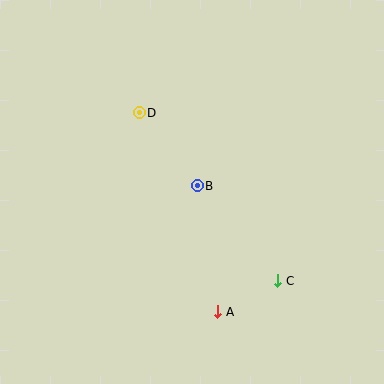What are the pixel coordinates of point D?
Point D is at (139, 113).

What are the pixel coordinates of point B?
Point B is at (197, 186).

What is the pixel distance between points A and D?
The distance between A and D is 214 pixels.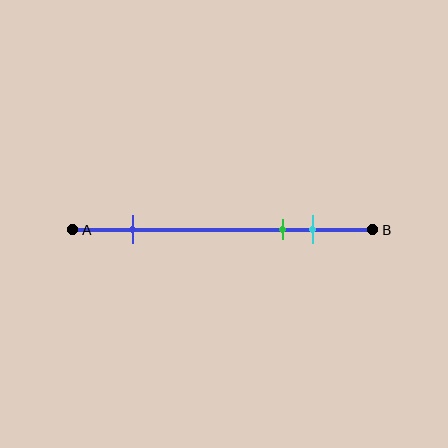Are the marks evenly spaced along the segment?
No, the marks are not evenly spaced.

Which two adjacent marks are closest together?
The green and cyan marks are the closest adjacent pair.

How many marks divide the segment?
There are 3 marks dividing the segment.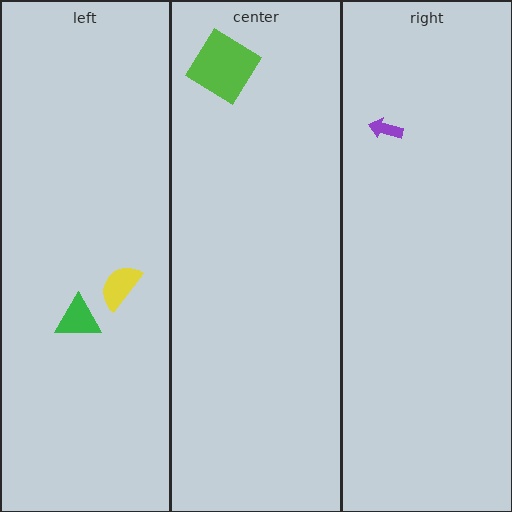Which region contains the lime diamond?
The center region.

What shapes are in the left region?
The yellow semicircle, the green triangle.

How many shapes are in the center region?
1.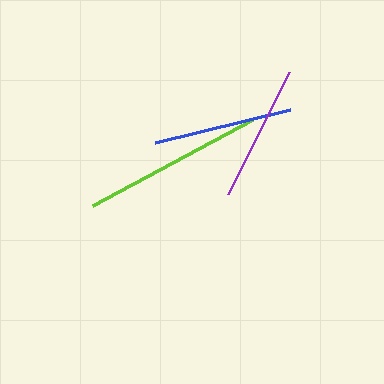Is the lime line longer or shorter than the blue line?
The lime line is longer than the blue line.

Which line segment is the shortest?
The purple line is the shortest at approximately 137 pixels.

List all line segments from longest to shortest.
From longest to shortest: lime, blue, purple.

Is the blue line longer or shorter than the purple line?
The blue line is longer than the purple line.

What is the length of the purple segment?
The purple segment is approximately 137 pixels long.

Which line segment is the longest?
The lime line is the longest at approximately 181 pixels.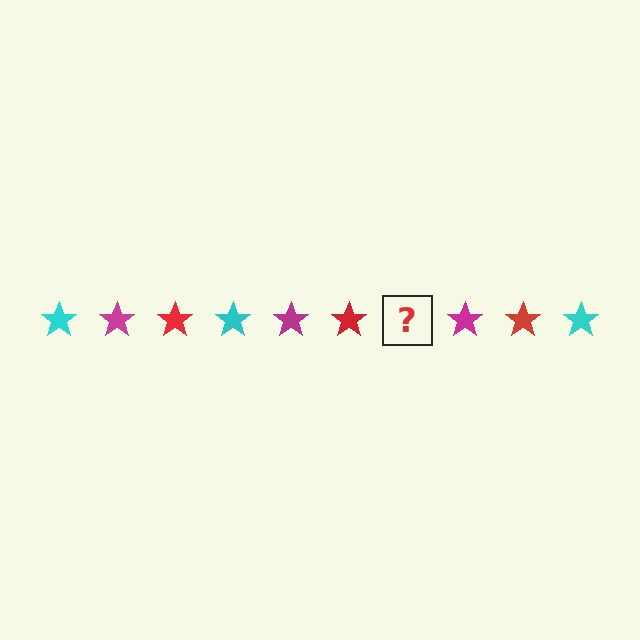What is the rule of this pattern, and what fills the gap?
The rule is that the pattern cycles through cyan, magenta, red stars. The gap should be filled with a cyan star.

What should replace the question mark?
The question mark should be replaced with a cyan star.